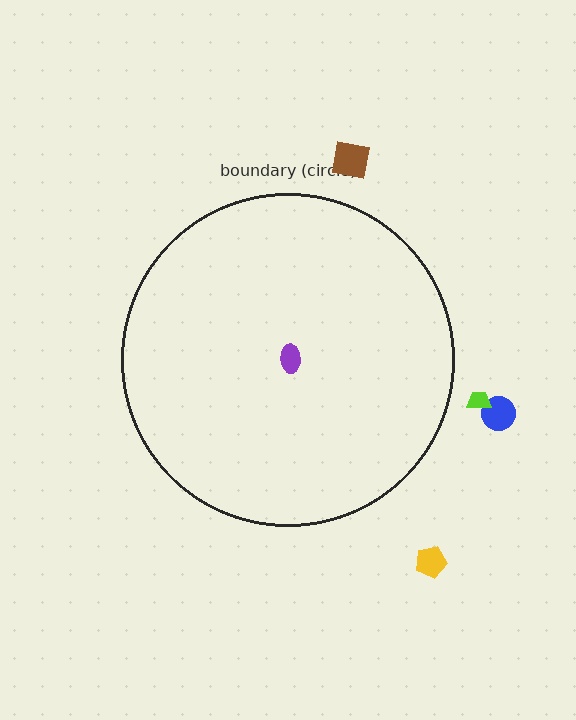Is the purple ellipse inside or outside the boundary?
Inside.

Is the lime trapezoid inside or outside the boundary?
Outside.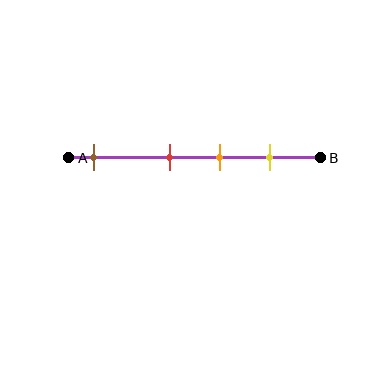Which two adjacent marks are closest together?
The red and orange marks are the closest adjacent pair.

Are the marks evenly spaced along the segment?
No, the marks are not evenly spaced.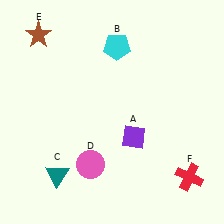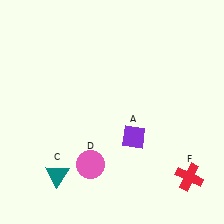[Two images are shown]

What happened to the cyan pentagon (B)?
The cyan pentagon (B) was removed in Image 2. It was in the top-right area of Image 1.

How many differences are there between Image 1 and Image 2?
There are 2 differences between the two images.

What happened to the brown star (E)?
The brown star (E) was removed in Image 2. It was in the top-left area of Image 1.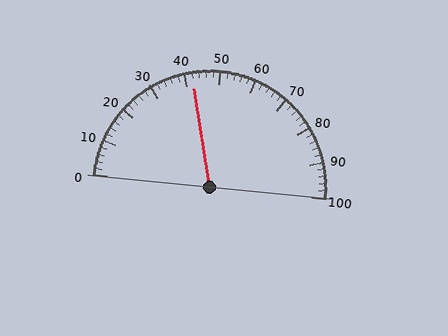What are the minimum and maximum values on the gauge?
The gauge ranges from 0 to 100.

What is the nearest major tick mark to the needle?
The nearest major tick mark is 40.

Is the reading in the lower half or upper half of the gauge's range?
The reading is in the lower half of the range (0 to 100).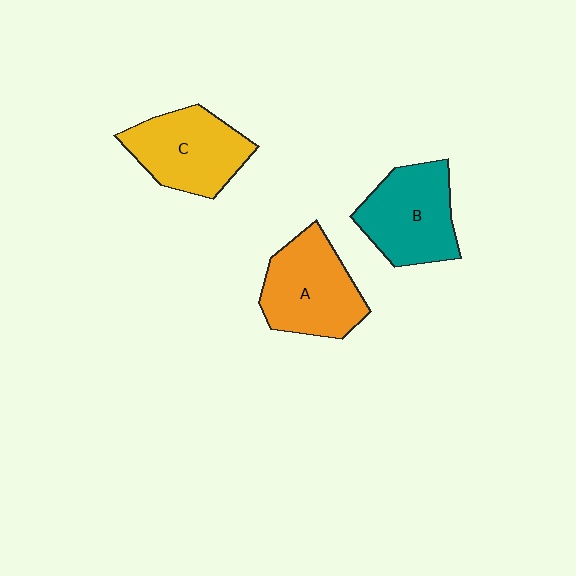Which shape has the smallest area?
Shape C (yellow).